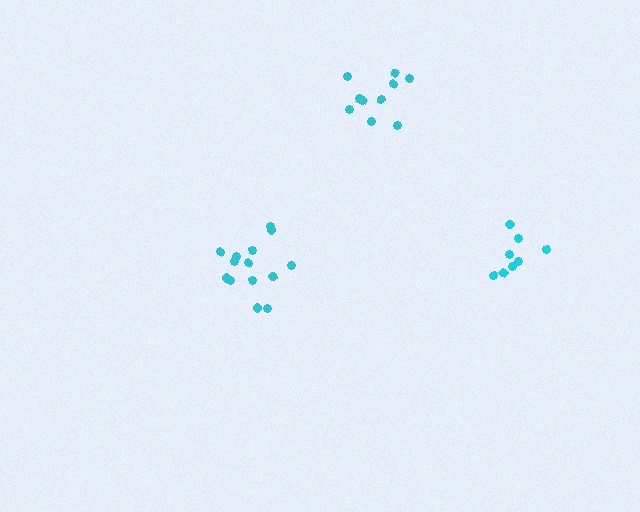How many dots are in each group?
Group 1: 14 dots, Group 2: 8 dots, Group 3: 10 dots (32 total).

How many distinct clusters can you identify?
There are 3 distinct clusters.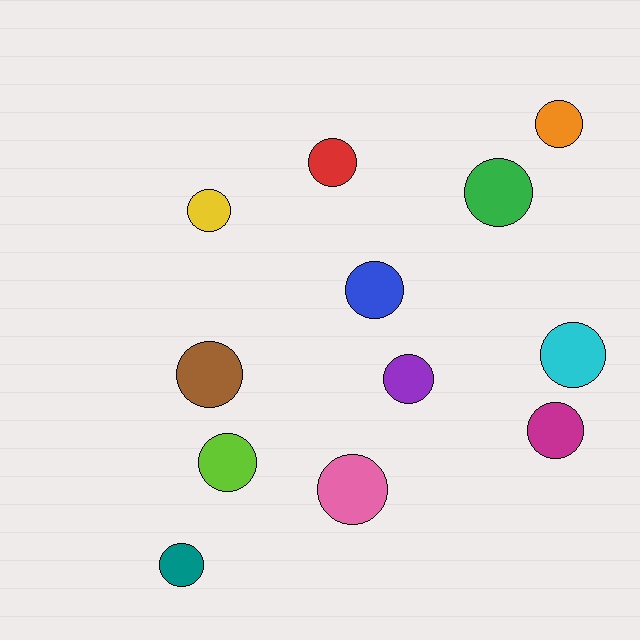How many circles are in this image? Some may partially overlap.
There are 12 circles.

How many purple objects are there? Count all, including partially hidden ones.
There is 1 purple object.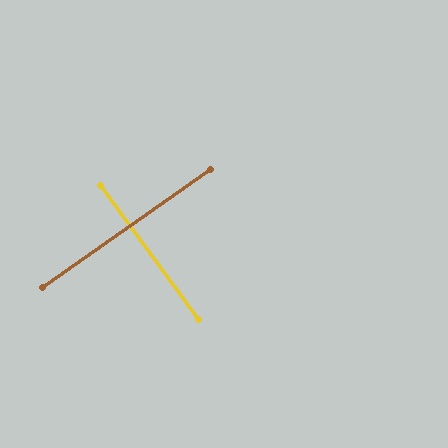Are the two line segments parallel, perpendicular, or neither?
Perpendicular — they meet at approximately 89°.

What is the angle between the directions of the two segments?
Approximately 89 degrees.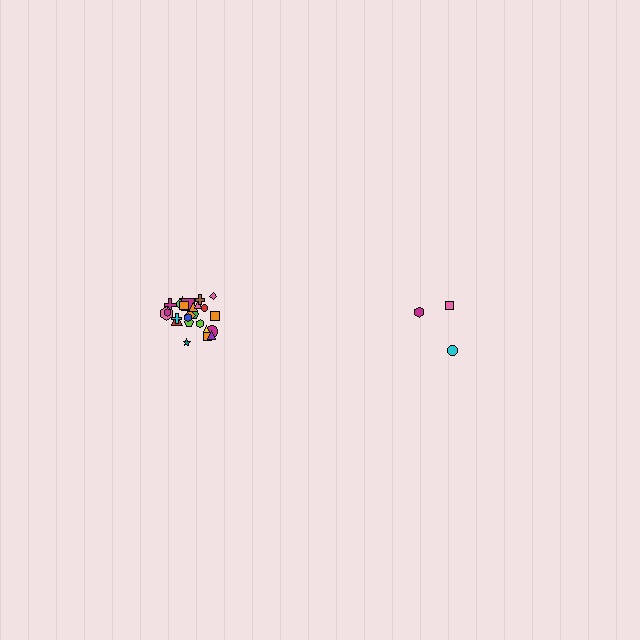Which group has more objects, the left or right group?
The left group.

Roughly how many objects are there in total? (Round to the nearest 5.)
Roughly 30 objects in total.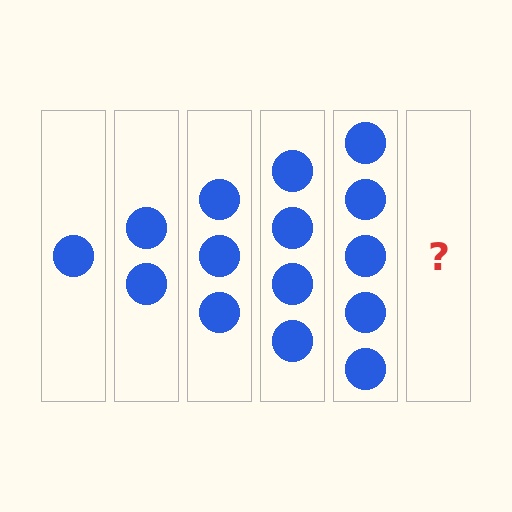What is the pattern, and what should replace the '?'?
The pattern is that each step adds one more circle. The '?' should be 6 circles.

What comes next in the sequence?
The next element should be 6 circles.